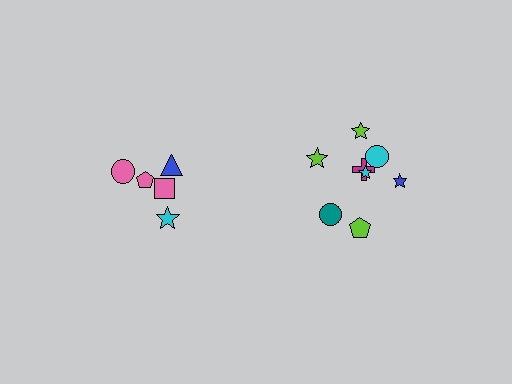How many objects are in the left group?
There are 5 objects.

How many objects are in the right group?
There are 8 objects.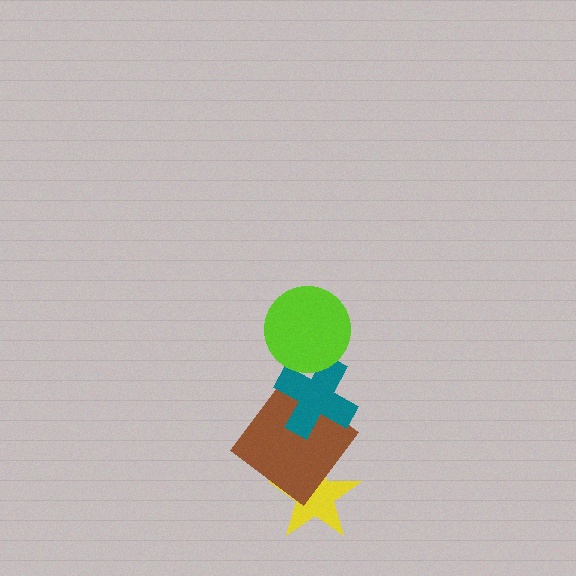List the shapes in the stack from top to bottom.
From top to bottom: the lime circle, the teal cross, the brown diamond, the yellow star.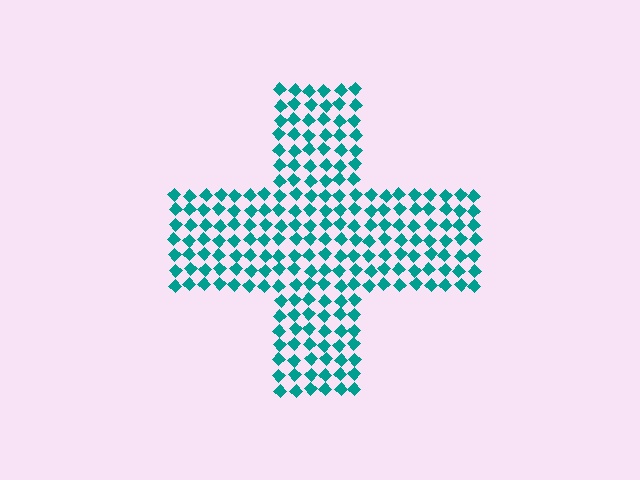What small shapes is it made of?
It is made of small diamonds.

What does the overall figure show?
The overall figure shows a cross.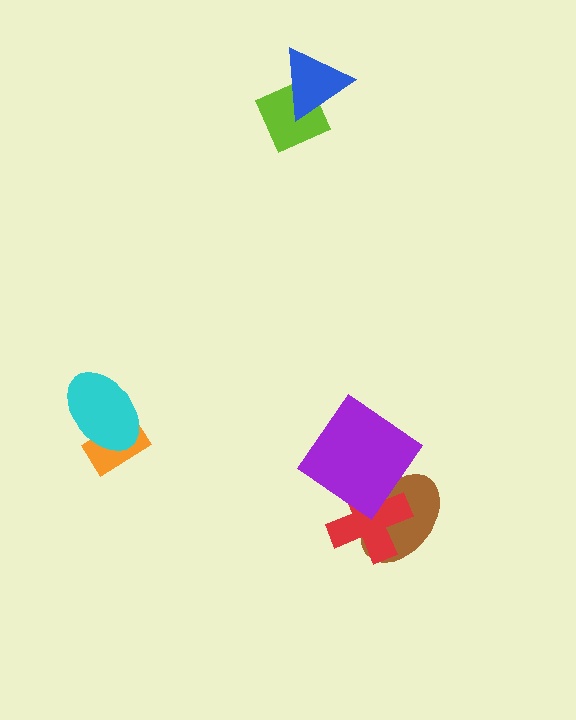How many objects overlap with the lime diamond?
1 object overlaps with the lime diamond.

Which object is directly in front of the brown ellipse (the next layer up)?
The red cross is directly in front of the brown ellipse.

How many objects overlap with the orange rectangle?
1 object overlaps with the orange rectangle.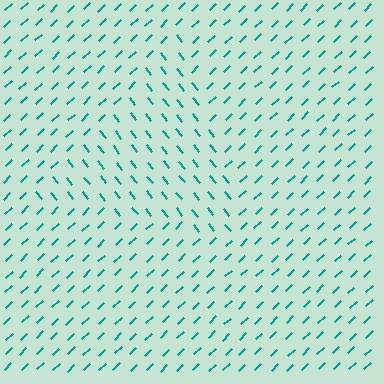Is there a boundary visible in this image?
Yes, there is a texture boundary formed by a change in line orientation.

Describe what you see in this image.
The image is filled with small teal line segments. A triangle region in the image has lines oriented differently from the surrounding lines, creating a visible texture boundary.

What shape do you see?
I see a triangle.